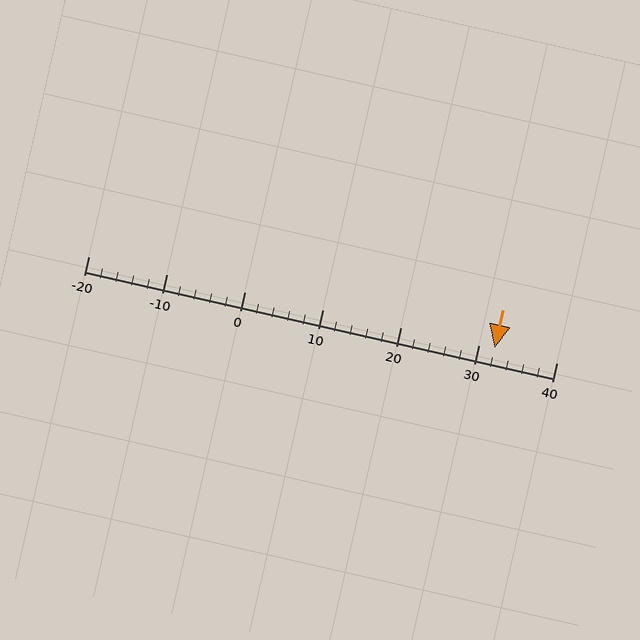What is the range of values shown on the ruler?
The ruler shows values from -20 to 40.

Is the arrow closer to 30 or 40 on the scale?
The arrow is closer to 30.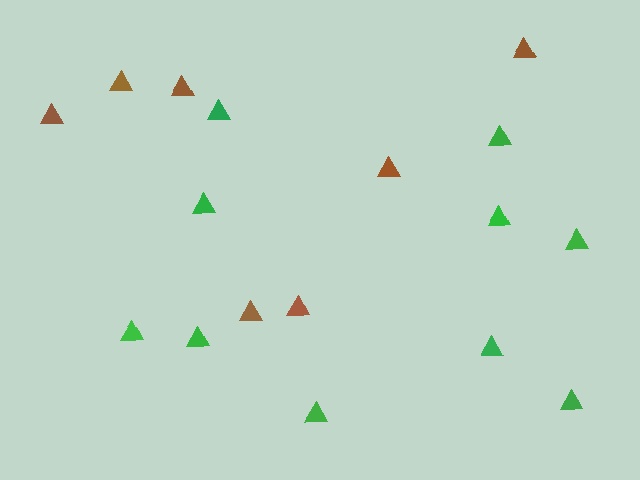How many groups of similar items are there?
There are 2 groups: one group of brown triangles (7) and one group of green triangles (10).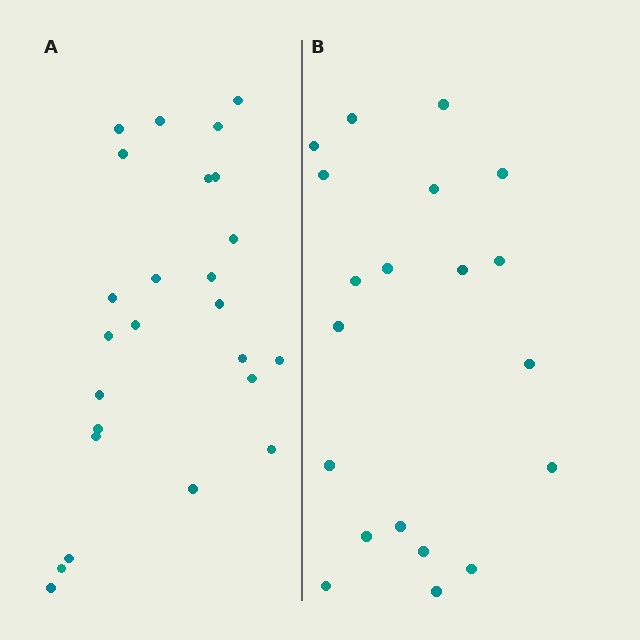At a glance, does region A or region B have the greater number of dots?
Region A (the left region) has more dots.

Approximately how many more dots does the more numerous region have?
Region A has about 5 more dots than region B.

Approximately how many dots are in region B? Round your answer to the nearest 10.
About 20 dots.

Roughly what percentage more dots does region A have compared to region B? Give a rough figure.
About 25% more.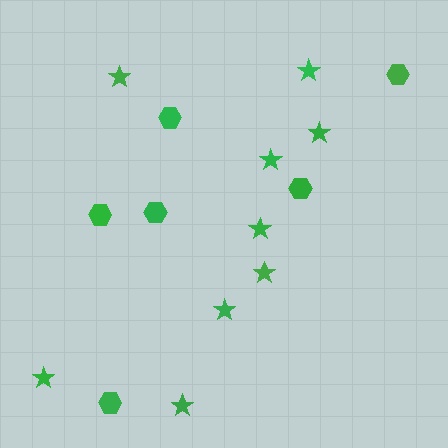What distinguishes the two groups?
There are 2 groups: one group of stars (9) and one group of hexagons (6).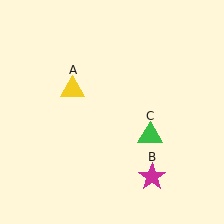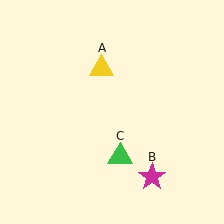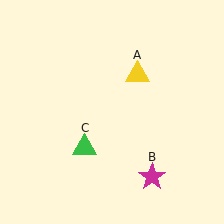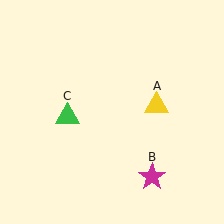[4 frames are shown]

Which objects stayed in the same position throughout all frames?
Magenta star (object B) remained stationary.